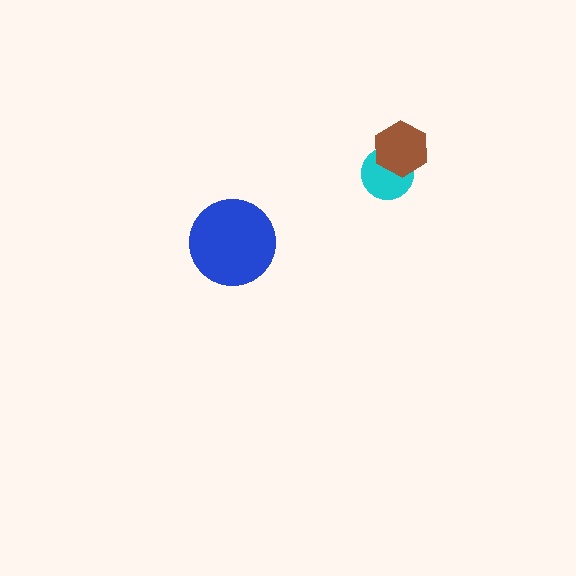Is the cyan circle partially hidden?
Yes, it is partially covered by another shape.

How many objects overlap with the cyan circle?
1 object overlaps with the cyan circle.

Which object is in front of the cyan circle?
The brown hexagon is in front of the cyan circle.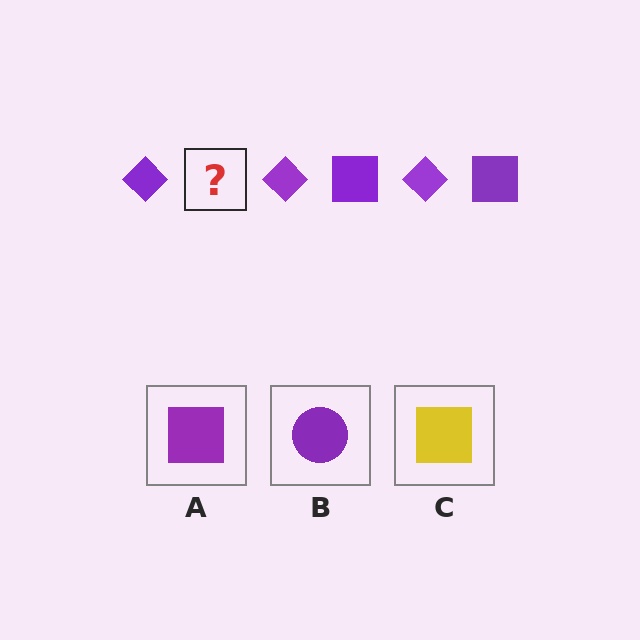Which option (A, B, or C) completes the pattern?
A.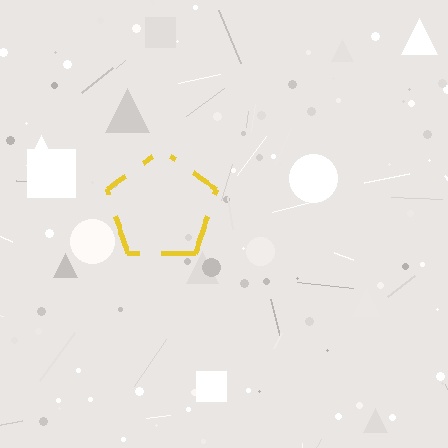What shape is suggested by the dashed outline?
The dashed outline suggests a pentagon.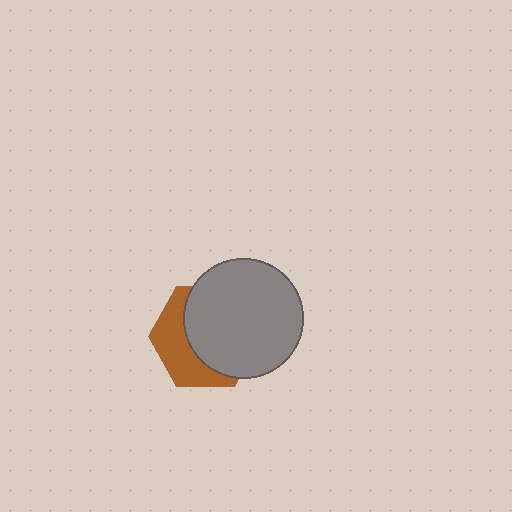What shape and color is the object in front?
The object in front is a gray circle.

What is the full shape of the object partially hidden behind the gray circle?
The partially hidden object is a brown hexagon.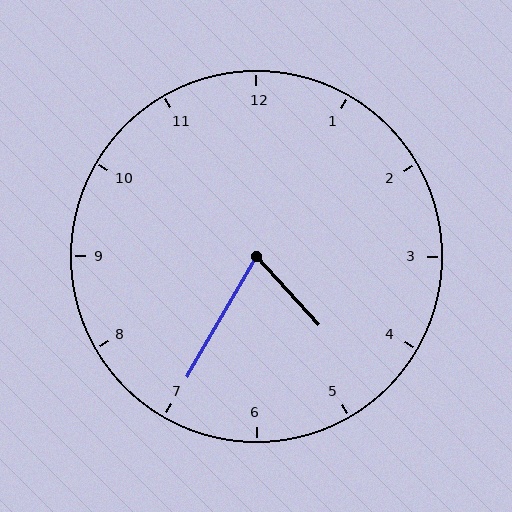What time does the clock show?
4:35.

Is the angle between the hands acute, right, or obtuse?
It is acute.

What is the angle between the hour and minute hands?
Approximately 72 degrees.